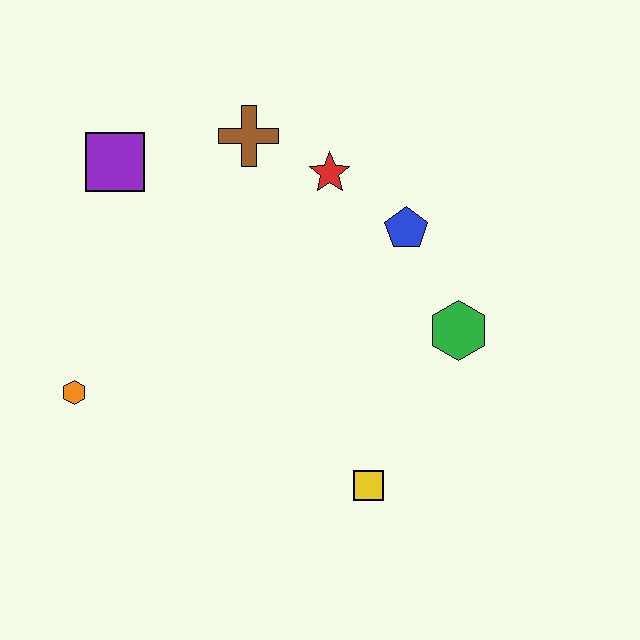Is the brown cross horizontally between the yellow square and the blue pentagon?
No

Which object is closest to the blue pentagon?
The red star is closest to the blue pentagon.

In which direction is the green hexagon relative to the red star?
The green hexagon is below the red star.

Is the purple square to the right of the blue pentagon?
No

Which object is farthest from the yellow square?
The purple square is farthest from the yellow square.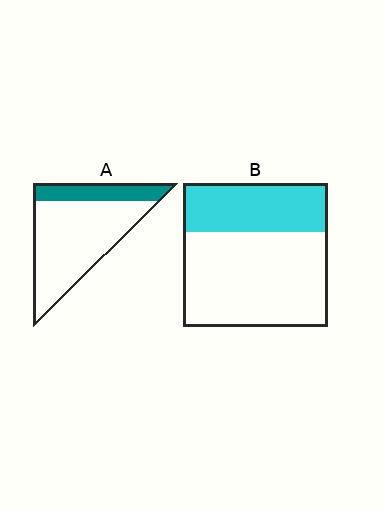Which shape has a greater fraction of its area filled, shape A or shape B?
Shape B.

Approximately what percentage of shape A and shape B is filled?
A is approximately 25% and B is approximately 35%.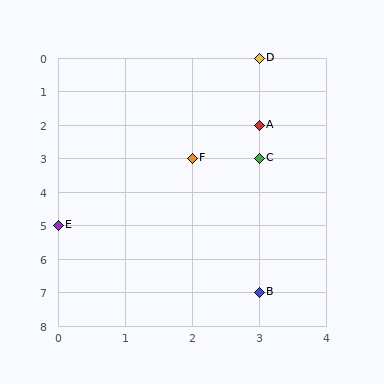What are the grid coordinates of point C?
Point C is at grid coordinates (3, 3).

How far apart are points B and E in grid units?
Points B and E are 3 columns and 2 rows apart (about 3.6 grid units diagonally).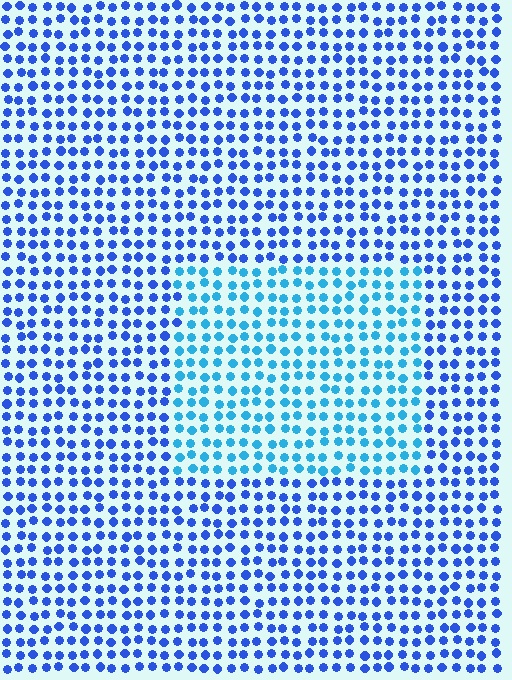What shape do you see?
I see a rectangle.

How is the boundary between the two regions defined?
The boundary is defined purely by a slight shift in hue (about 31 degrees). Spacing, size, and orientation are identical on both sides.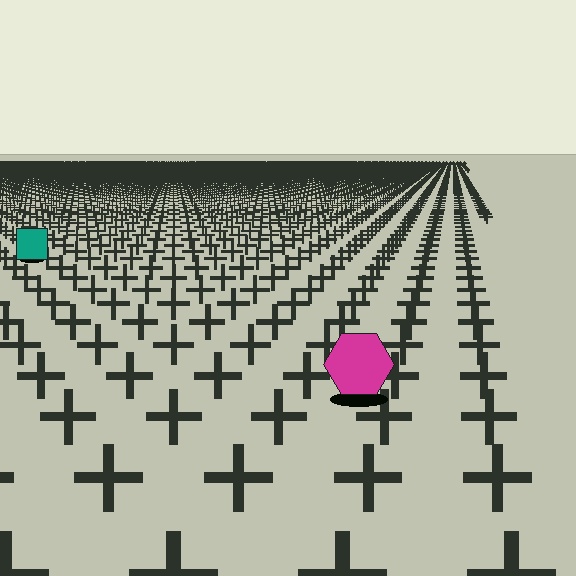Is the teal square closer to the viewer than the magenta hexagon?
No. The magenta hexagon is closer — you can tell from the texture gradient: the ground texture is coarser near it.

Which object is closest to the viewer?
The magenta hexagon is closest. The texture marks near it are larger and more spread out.